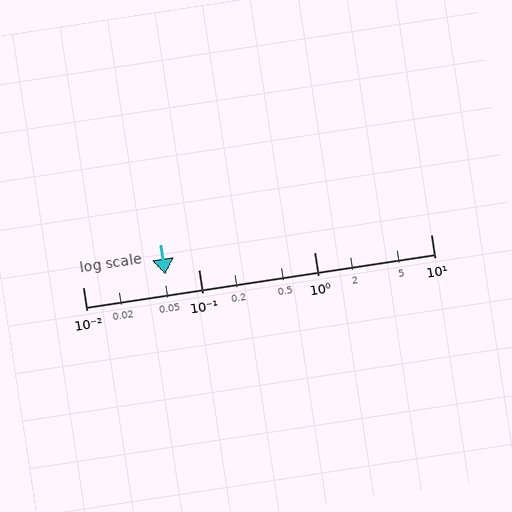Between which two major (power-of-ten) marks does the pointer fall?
The pointer is between 0.01 and 0.1.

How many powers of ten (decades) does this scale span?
The scale spans 3 decades, from 0.01 to 10.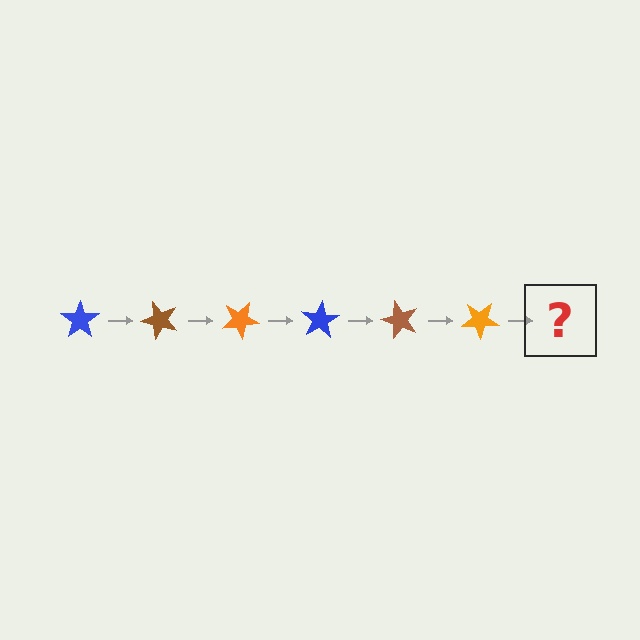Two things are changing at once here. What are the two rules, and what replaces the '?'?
The two rules are that it rotates 50 degrees each step and the color cycles through blue, brown, and orange. The '?' should be a blue star, rotated 300 degrees from the start.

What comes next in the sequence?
The next element should be a blue star, rotated 300 degrees from the start.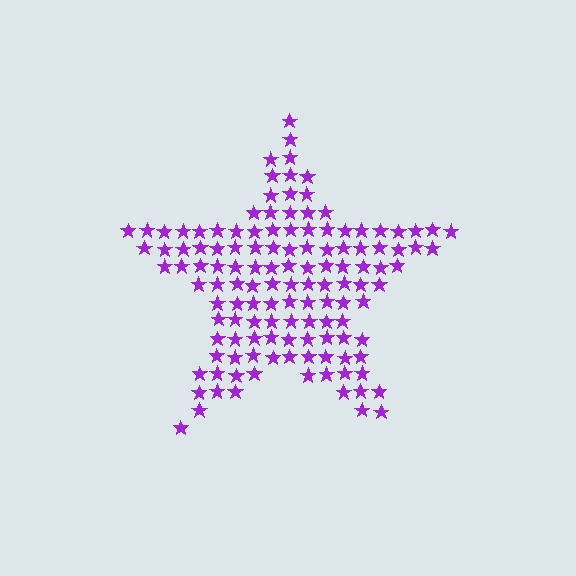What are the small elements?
The small elements are stars.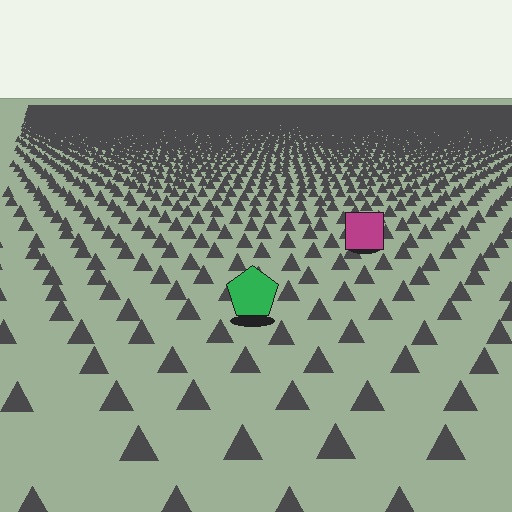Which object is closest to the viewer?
The green pentagon is closest. The texture marks near it are larger and more spread out.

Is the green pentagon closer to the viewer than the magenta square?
Yes. The green pentagon is closer — you can tell from the texture gradient: the ground texture is coarser near it.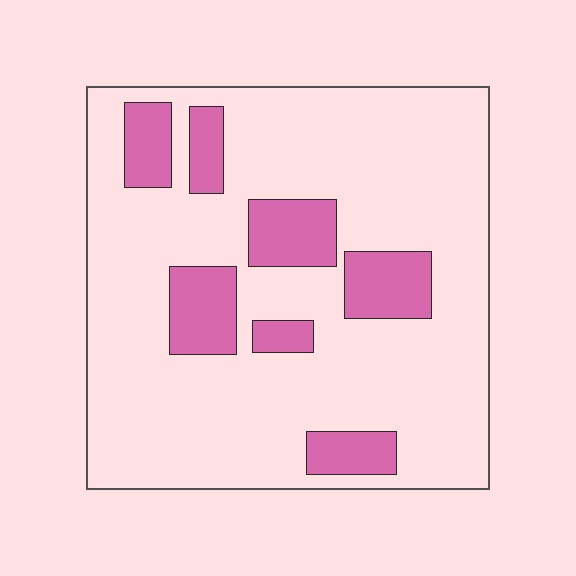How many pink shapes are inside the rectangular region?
7.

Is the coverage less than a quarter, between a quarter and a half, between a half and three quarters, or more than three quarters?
Less than a quarter.